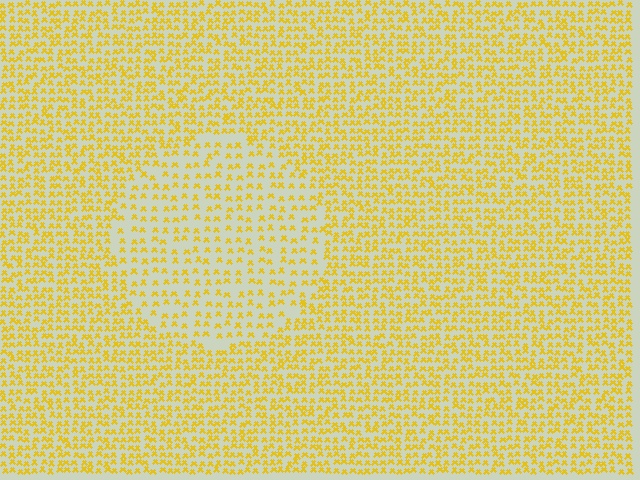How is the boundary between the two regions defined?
The boundary is defined by a change in element density (approximately 1.8x ratio). All elements are the same color, size, and shape.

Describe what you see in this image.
The image contains small yellow elements arranged at two different densities. A circle-shaped region is visible where the elements are less densely packed than the surrounding area.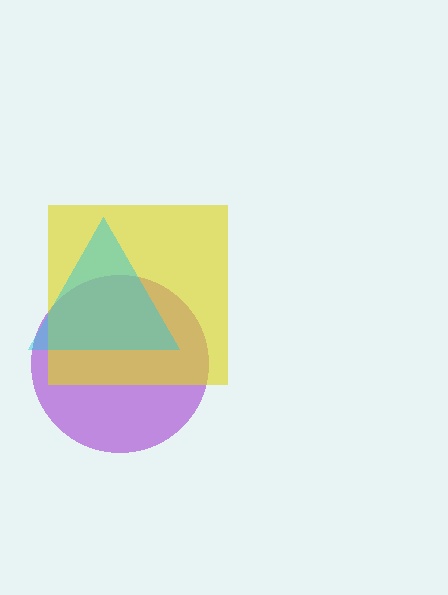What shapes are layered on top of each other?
The layered shapes are: a purple circle, a yellow square, a cyan triangle.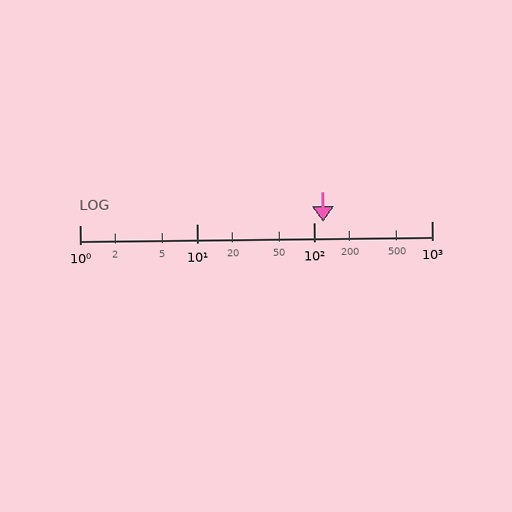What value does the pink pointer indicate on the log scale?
The pointer indicates approximately 120.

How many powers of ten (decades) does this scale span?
The scale spans 3 decades, from 1 to 1000.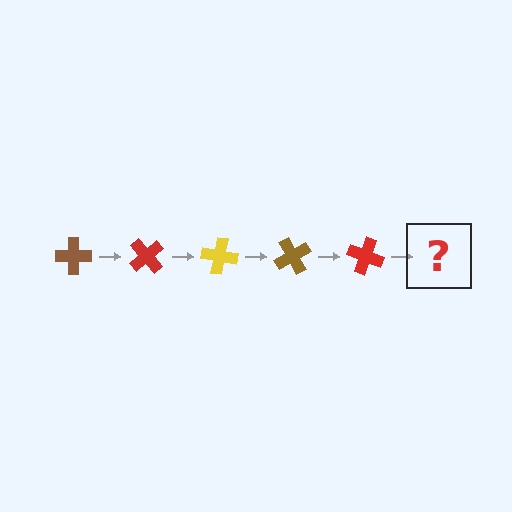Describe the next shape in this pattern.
It should be a yellow cross, rotated 250 degrees from the start.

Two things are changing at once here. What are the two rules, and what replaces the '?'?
The two rules are that it rotates 50 degrees each step and the color cycles through brown, red, and yellow. The '?' should be a yellow cross, rotated 250 degrees from the start.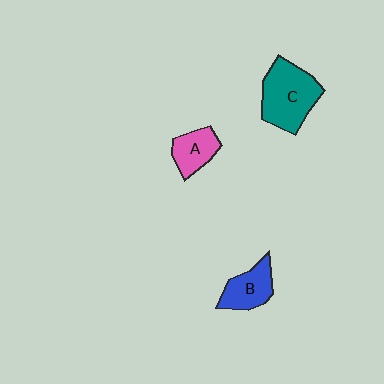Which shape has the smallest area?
Shape A (pink).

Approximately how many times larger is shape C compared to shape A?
Approximately 1.9 times.